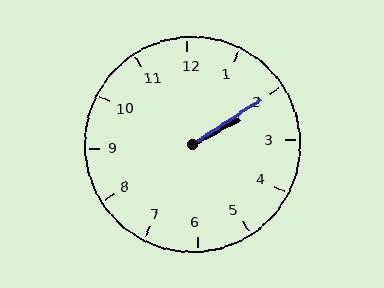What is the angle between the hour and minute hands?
Approximately 5 degrees.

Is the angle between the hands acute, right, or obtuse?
It is acute.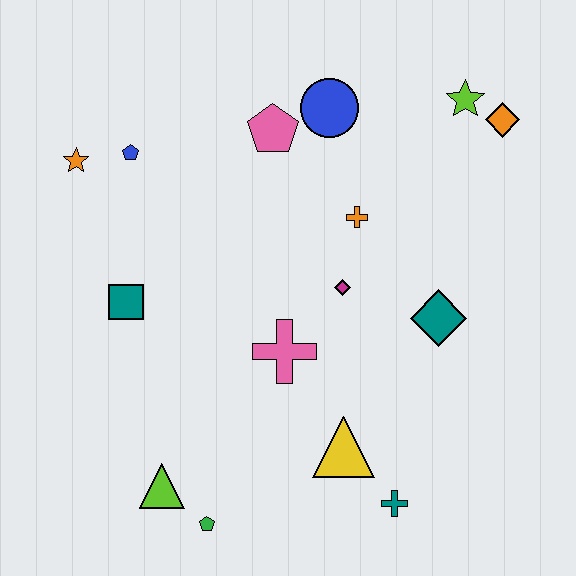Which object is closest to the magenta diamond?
The orange cross is closest to the magenta diamond.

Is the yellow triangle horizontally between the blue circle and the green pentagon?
No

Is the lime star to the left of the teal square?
No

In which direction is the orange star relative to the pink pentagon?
The orange star is to the left of the pink pentagon.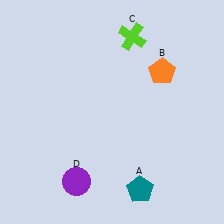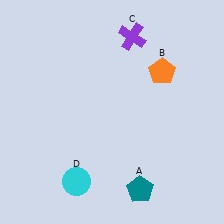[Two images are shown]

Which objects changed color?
C changed from lime to purple. D changed from purple to cyan.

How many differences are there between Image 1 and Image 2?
There are 2 differences between the two images.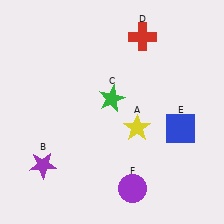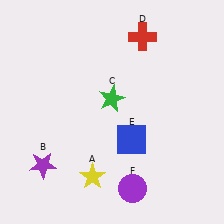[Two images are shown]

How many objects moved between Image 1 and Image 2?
2 objects moved between the two images.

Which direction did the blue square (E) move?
The blue square (E) moved left.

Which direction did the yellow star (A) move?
The yellow star (A) moved down.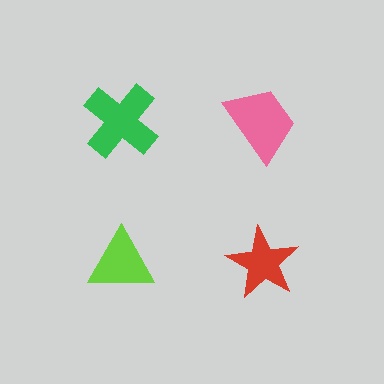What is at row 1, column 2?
A pink trapezoid.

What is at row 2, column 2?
A red star.